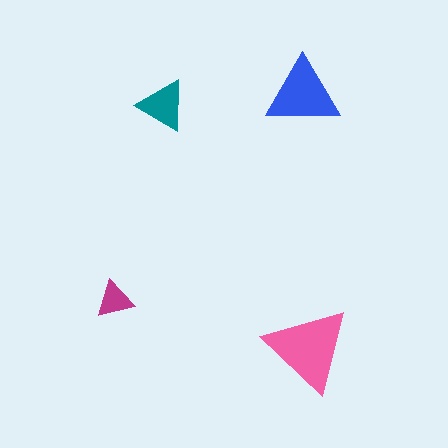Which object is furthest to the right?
The pink triangle is rightmost.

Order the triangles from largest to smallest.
the pink one, the blue one, the teal one, the magenta one.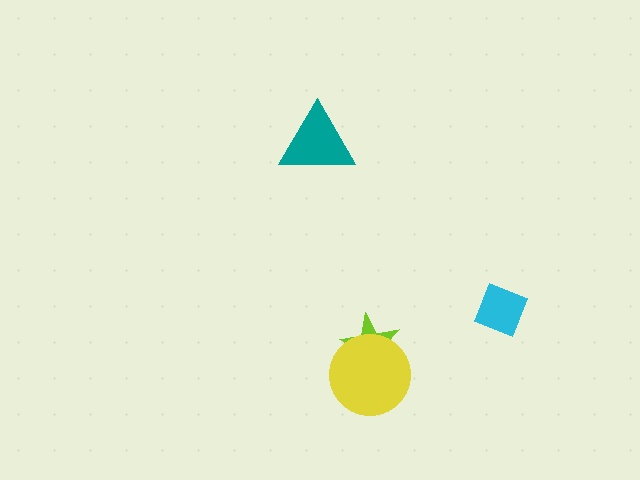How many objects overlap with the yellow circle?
1 object overlaps with the yellow circle.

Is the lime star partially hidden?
Yes, it is partially covered by another shape.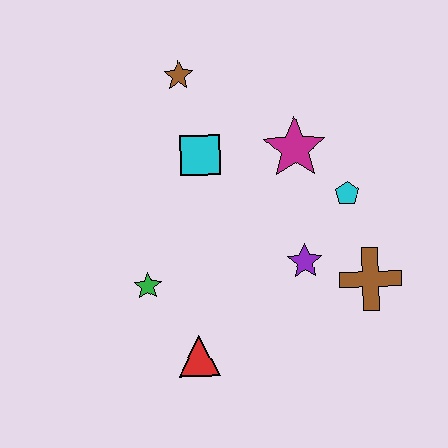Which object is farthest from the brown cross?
The brown star is farthest from the brown cross.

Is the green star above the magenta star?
No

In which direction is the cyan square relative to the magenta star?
The cyan square is to the left of the magenta star.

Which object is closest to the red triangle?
The green star is closest to the red triangle.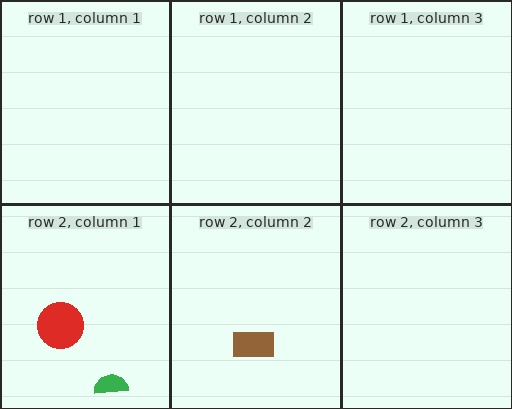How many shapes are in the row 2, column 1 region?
2.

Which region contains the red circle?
The row 2, column 1 region.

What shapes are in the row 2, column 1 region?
The red circle, the green semicircle.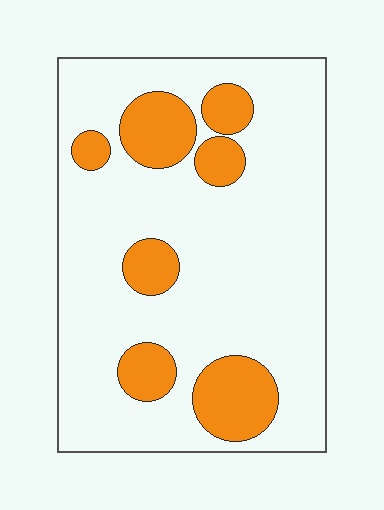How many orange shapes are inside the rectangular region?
7.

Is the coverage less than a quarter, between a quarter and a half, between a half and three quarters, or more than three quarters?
Less than a quarter.